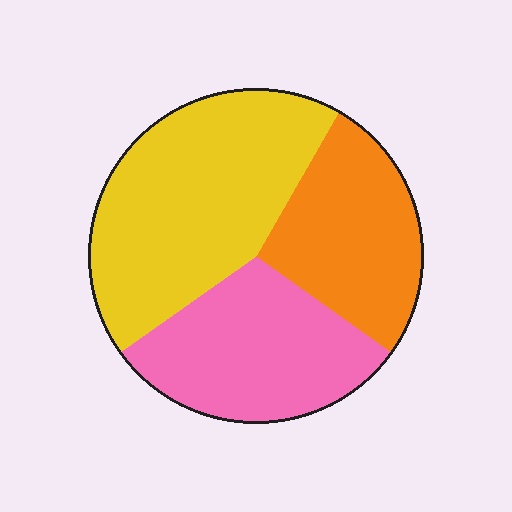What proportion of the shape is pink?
Pink covers about 30% of the shape.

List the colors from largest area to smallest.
From largest to smallest: yellow, pink, orange.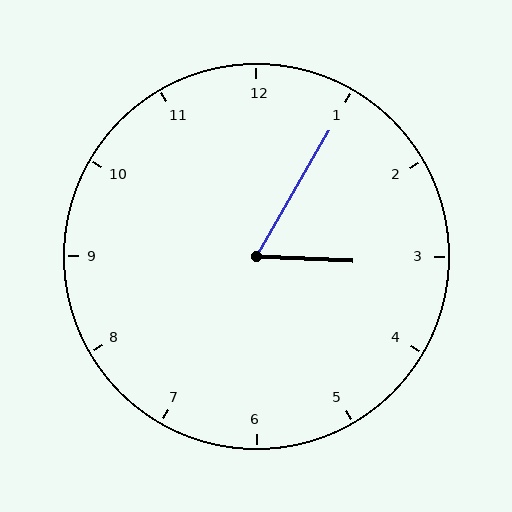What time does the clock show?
3:05.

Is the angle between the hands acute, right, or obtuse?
It is acute.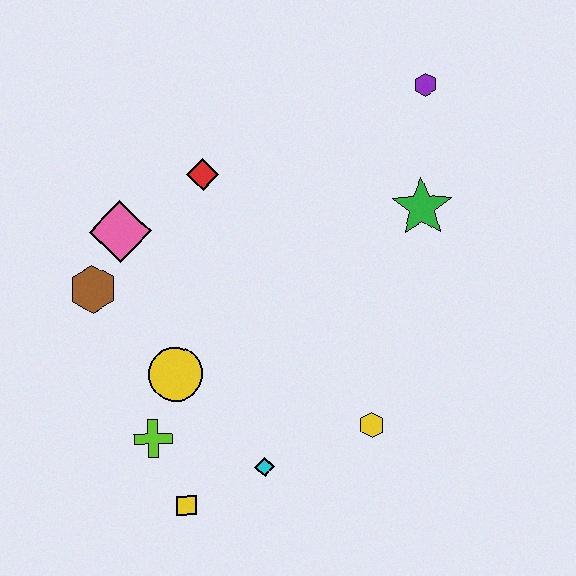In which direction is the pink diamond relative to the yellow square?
The pink diamond is above the yellow square.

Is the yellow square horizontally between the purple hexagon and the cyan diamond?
No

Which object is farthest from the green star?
The yellow square is farthest from the green star.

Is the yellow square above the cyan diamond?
No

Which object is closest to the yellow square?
The lime cross is closest to the yellow square.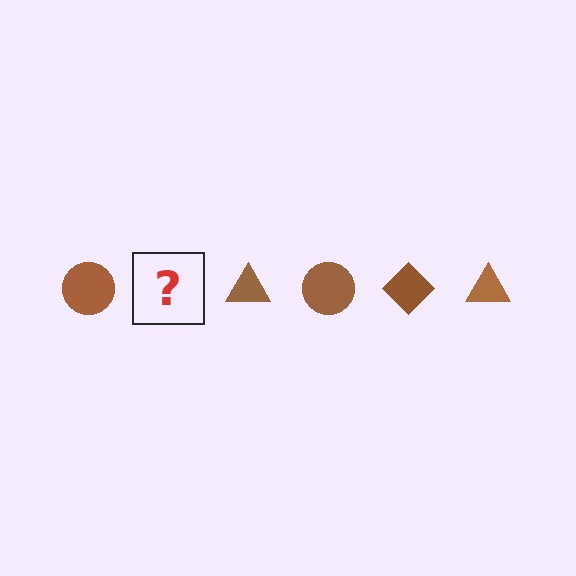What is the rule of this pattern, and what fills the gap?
The rule is that the pattern cycles through circle, diamond, triangle shapes in brown. The gap should be filled with a brown diamond.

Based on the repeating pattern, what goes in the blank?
The blank should be a brown diamond.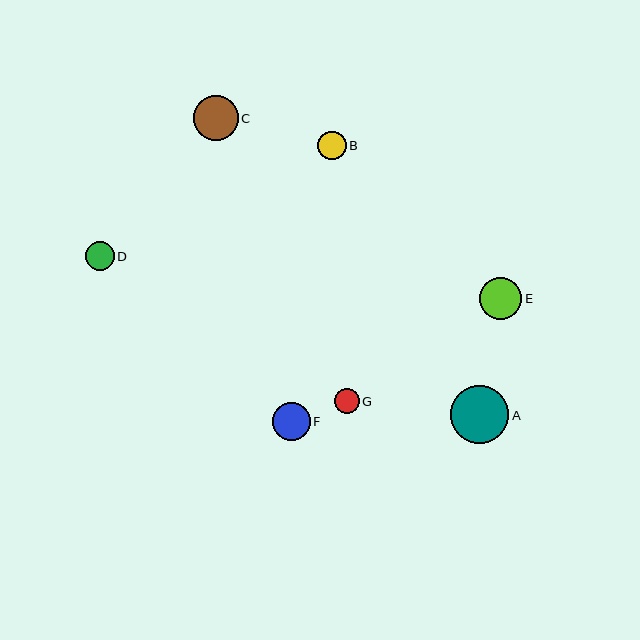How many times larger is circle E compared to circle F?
Circle E is approximately 1.1 times the size of circle F.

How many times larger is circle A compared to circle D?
Circle A is approximately 2.0 times the size of circle D.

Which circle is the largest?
Circle A is the largest with a size of approximately 58 pixels.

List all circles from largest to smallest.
From largest to smallest: A, C, E, F, D, B, G.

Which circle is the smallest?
Circle G is the smallest with a size of approximately 25 pixels.